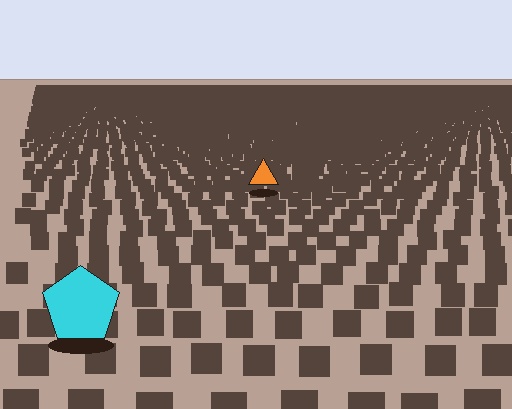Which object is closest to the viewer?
The cyan pentagon is closest. The texture marks near it are larger and more spread out.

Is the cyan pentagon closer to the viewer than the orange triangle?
Yes. The cyan pentagon is closer — you can tell from the texture gradient: the ground texture is coarser near it.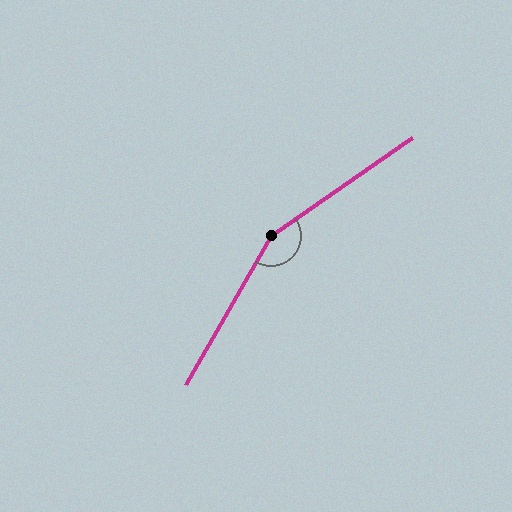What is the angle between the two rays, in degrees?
Approximately 154 degrees.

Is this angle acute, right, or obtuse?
It is obtuse.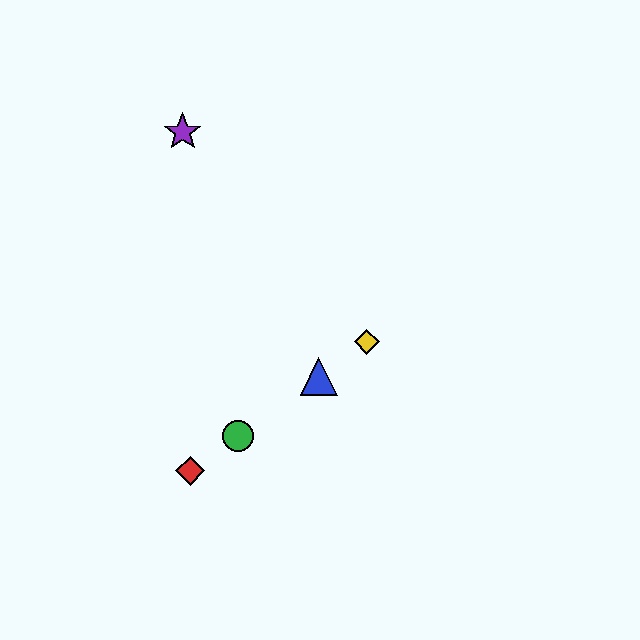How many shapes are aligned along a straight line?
4 shapes (the red diamond, the blue triangle, the green circle, the yellow diamond) are aligned along a straight line.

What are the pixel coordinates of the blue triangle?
The blue triangle is at (319, 377).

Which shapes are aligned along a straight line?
The red diamond, the blue triangle, the green circle, the yellow diamond are aligned along a straight line.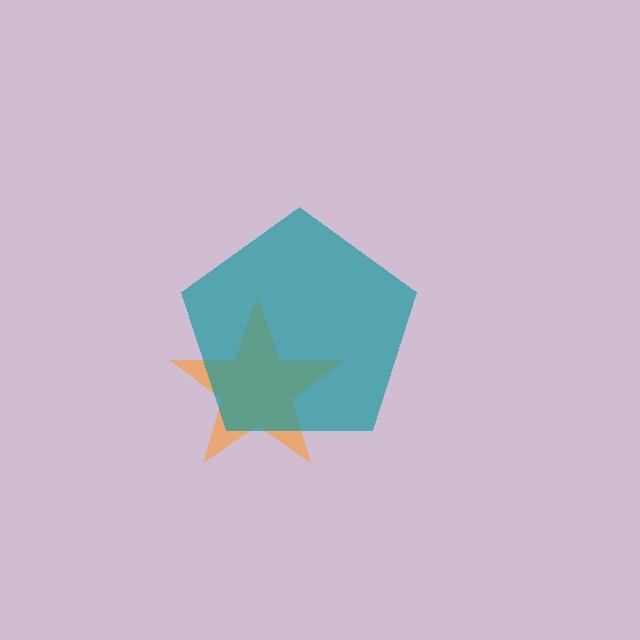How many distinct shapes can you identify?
There are 2 distinct shapes: an orange star, a teal pentagon.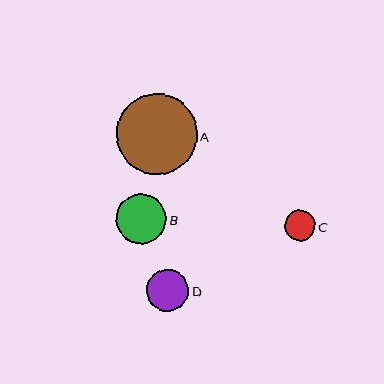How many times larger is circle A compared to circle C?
Circle A is approximately 2.7 times the size of circle C.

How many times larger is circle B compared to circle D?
Circle B is approximately 1.2 times the size of circle D.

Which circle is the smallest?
Circle C is the smallest with a size of approximately 30 pixels.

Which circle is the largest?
Circle A is the largest with a size of approximately 81 pixels.